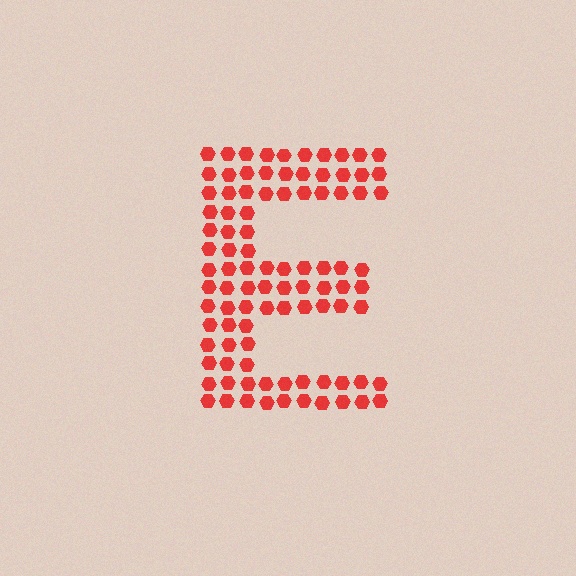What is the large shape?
The large shape is the letter E.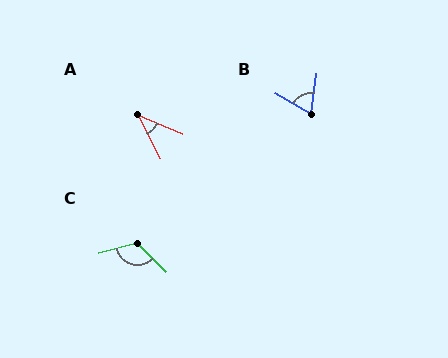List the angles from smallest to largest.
A (40°), B (66°), C (121°).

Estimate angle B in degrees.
Approximately 66 degrees.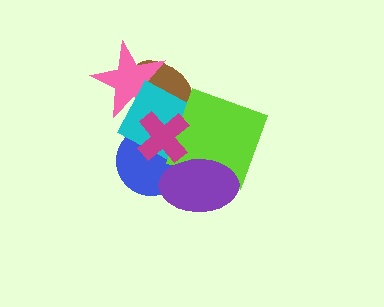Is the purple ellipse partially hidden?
Yes, it is partially covered by another shape.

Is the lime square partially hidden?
Yes, it is partially covered by another shape.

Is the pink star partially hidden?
Yes, it is partially covered by another shape.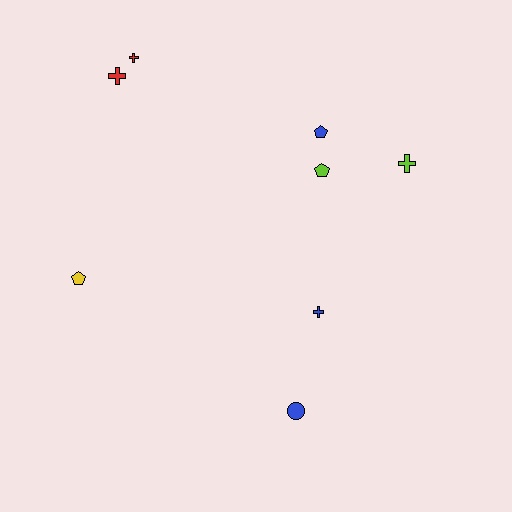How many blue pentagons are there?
There is 1 blue pentagon.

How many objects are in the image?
There are 8 objects.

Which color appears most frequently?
Blue, with 3 objects.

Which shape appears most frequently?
Cross, with 4 objects.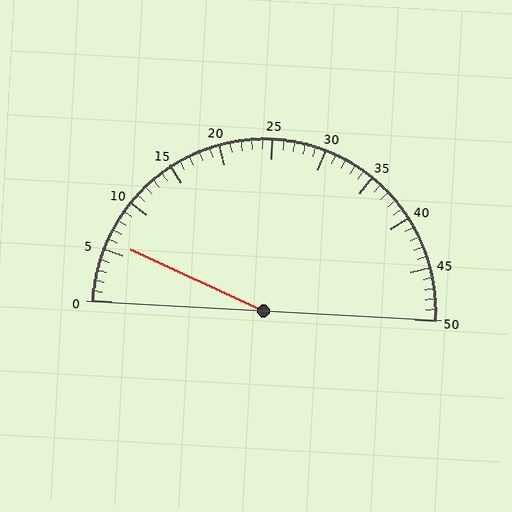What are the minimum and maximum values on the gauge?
The gauge ranges from 0 to 50.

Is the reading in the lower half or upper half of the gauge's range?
The reading is in the lower half of the range (0 to 50).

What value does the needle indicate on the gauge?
The needle indicates approximately 6.